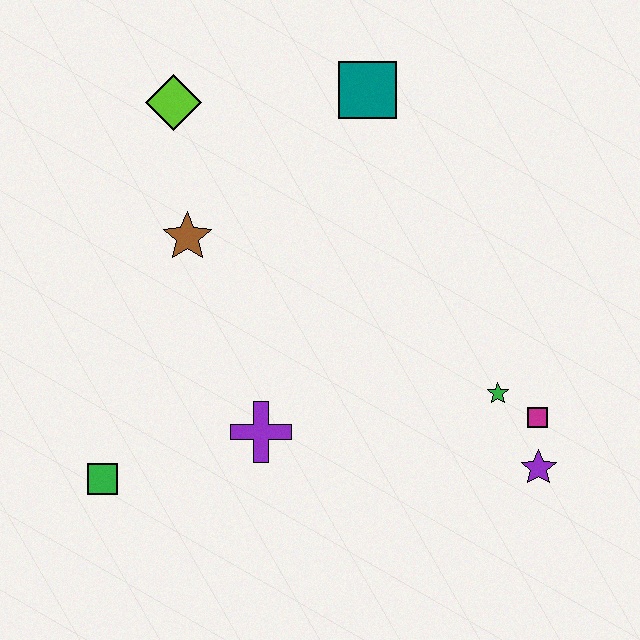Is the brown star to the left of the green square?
No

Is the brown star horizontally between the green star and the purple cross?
No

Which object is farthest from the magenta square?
The lime diamond is farthest from the magenta square.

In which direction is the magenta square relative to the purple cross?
The magenta square is to the right of the purple cross.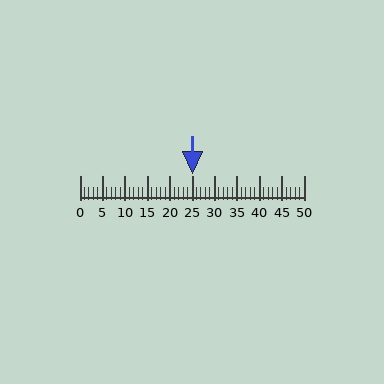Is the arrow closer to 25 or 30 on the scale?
The arrow is closer to 25.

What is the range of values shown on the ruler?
The ruler shows values from 0 to 50.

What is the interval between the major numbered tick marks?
The major tick marks are spaced 5 units apart.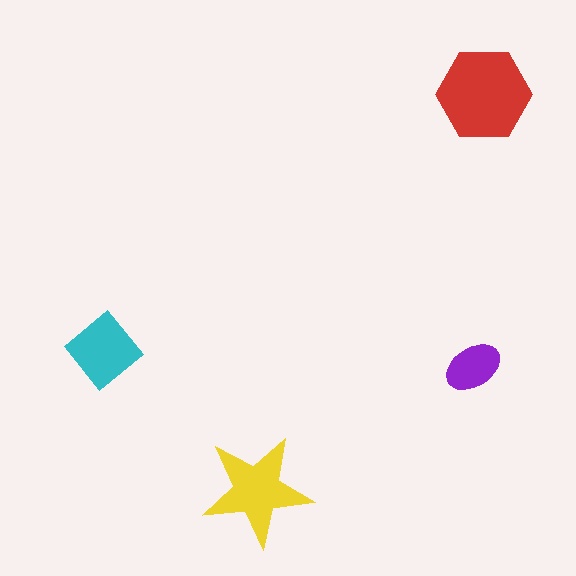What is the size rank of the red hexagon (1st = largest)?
1st.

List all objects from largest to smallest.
The red hexagon, the yellow star, the cyan diamond, the purple ellipse.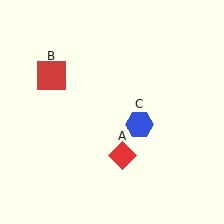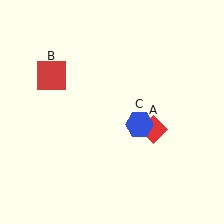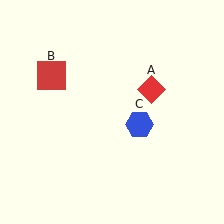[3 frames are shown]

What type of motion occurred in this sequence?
The red diamond (object A) rotated counterclockwise around the center of the scene.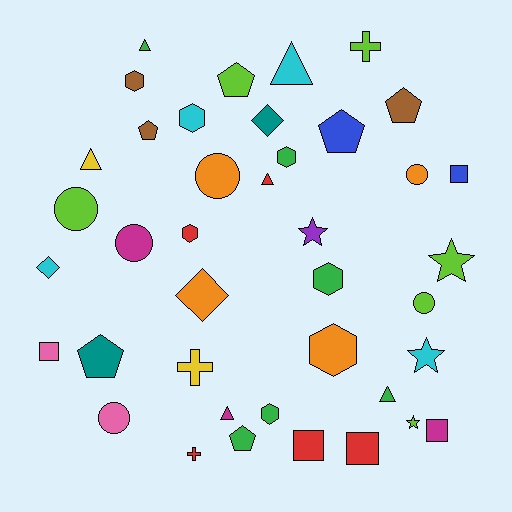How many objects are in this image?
There are 40 objects.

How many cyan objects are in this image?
There are 4 cyan objects.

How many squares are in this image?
There are 5 squares.